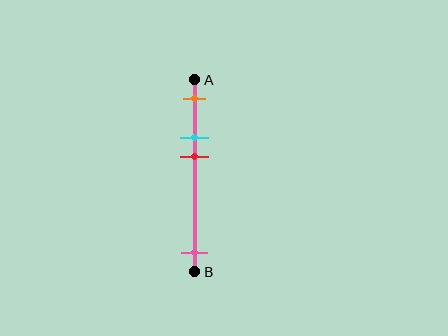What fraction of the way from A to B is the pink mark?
The pink mark is approximately 90% (0.9) of the way from A to B.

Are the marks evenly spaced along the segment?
No, the marks are not evenly spaced.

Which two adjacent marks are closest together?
The cyan and red marks are the closest adjacent pair.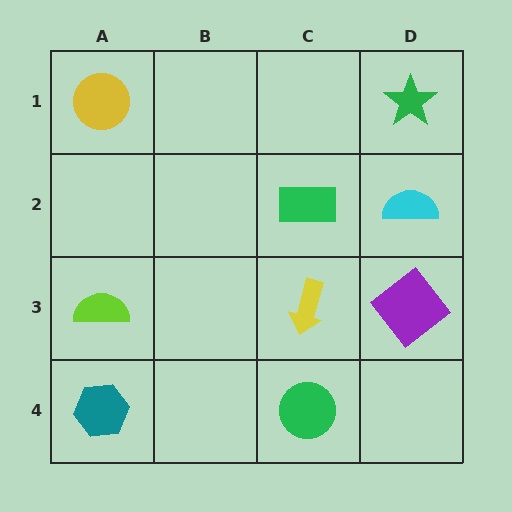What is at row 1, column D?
A green star.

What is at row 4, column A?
A teal hexagon.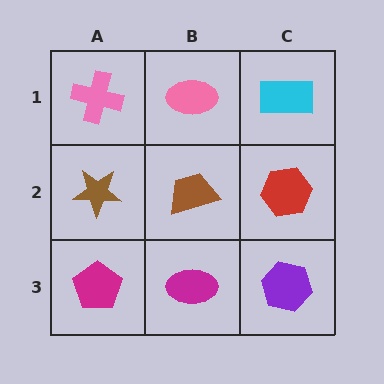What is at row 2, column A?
A brown star.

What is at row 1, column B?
A pink ellipse.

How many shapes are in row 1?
3 shapes.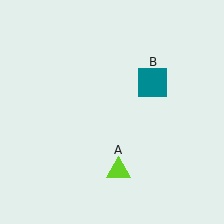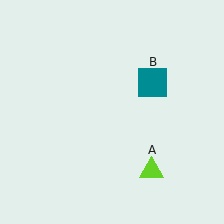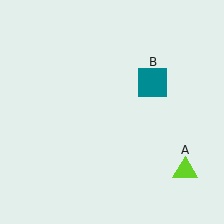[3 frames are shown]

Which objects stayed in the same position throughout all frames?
Teal square (object B) remained stationary.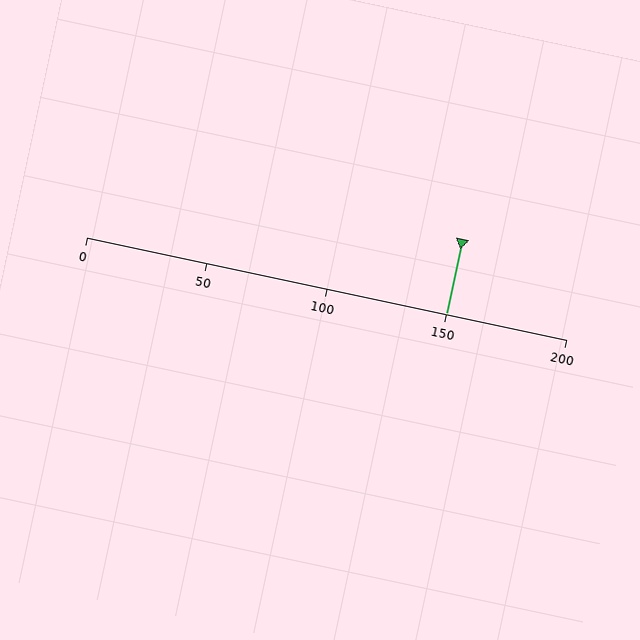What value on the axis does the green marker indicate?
The marker indicates approximately 150.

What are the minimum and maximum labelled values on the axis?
The axis runs from 0 to 200.